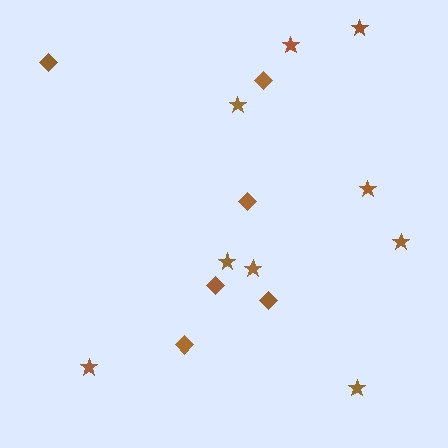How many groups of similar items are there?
There are 2 groups: one group of stars (9) and one group of diamonds (6).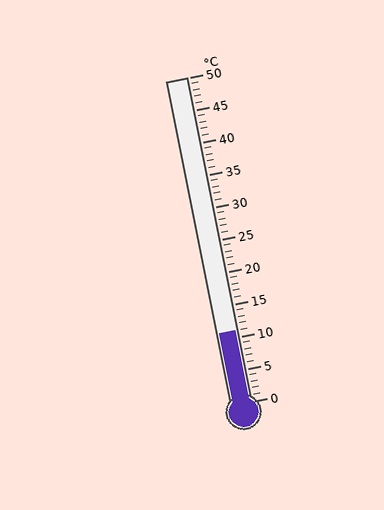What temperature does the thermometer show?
The thermometer shows approximately 11°C.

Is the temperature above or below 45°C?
The temperature is below 45°C.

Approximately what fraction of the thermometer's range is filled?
The thermometer is filled to approximately 20% of its range.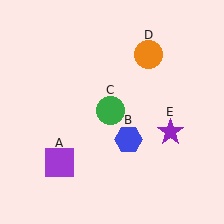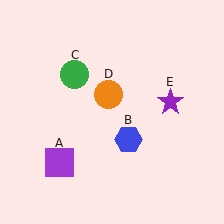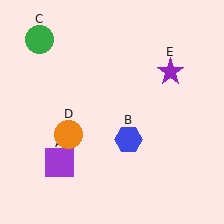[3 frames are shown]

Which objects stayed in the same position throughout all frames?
Purple square (object A) and blue hexagon (object B) remained stationary.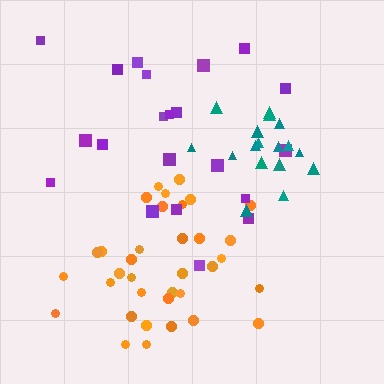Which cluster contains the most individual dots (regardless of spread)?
Orange (35).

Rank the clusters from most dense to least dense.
teal, orange, purple.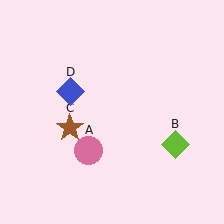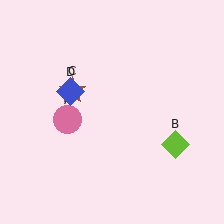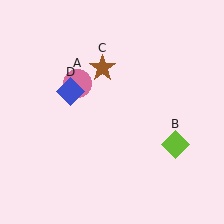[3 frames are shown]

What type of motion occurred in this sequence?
The pink circle (object A), brown star (object C) rotated clockwise around the center of the scene.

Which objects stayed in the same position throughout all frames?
Lime diamond (object B) and blue diamond (object D) remained stationary.